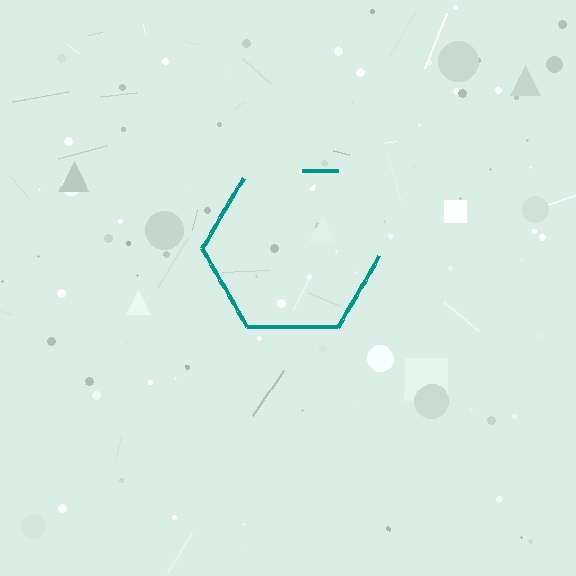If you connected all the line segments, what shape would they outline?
They would outline a hexagon.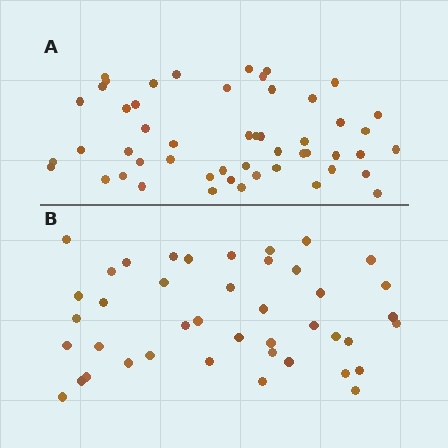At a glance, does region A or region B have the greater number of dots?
Region A (the top region) has more dots.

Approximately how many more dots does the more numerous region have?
Region A has roughly 8 or so more dots than region B.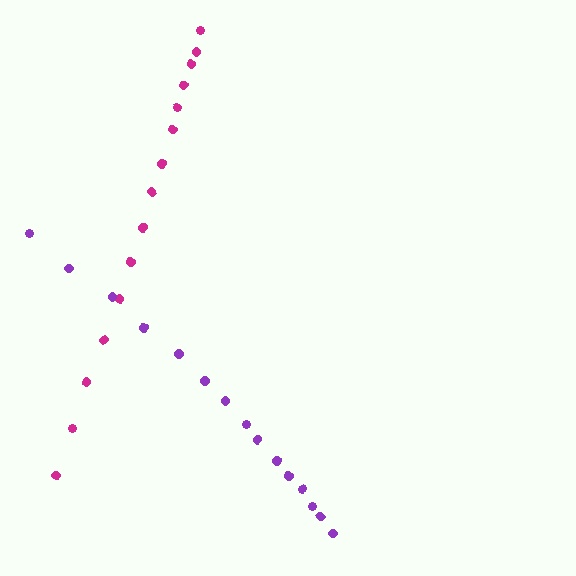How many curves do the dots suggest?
There are 2 distinct paths.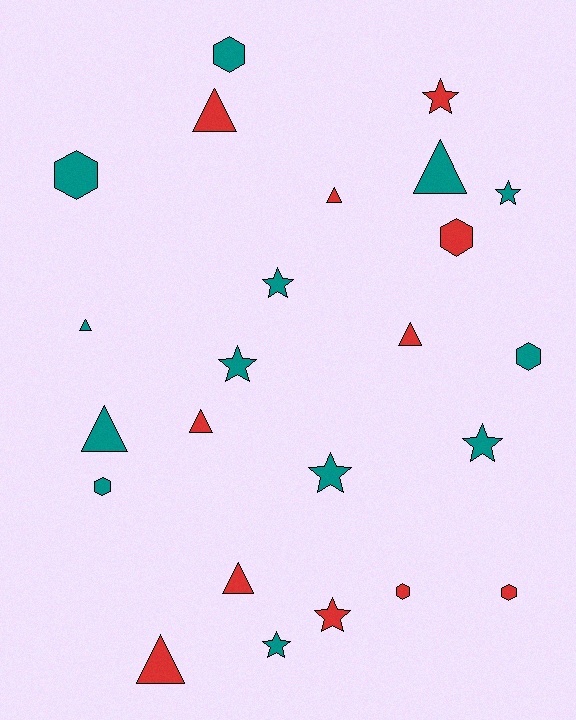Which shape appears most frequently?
Triangle, with 9 objects.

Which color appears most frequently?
Teal, with 13 objects.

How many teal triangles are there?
There are 3 teal triangles.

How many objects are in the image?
There are 24 objects.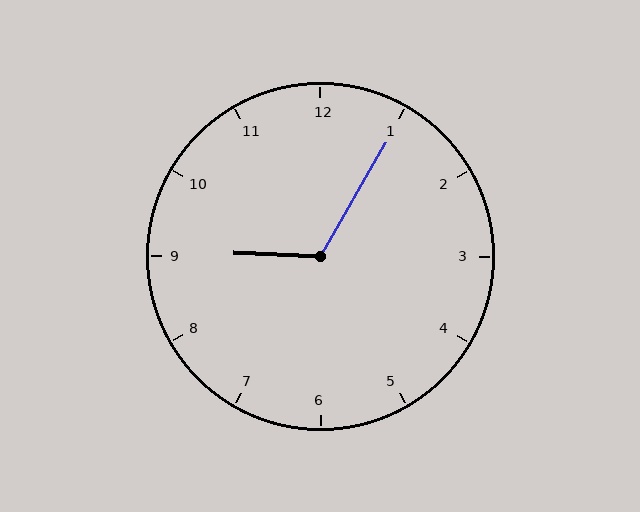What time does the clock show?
9:05.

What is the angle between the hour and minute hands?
Approximately 118 degrees.